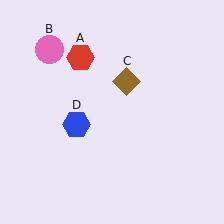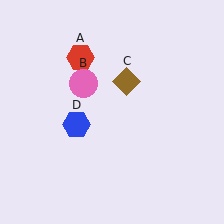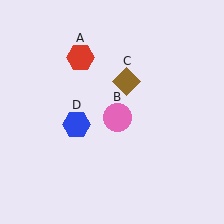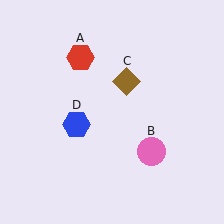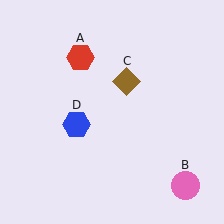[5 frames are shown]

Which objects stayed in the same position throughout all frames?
Red hexagon (object A) and brown diamond (object C) and blue hexagon (object D) remained stationary.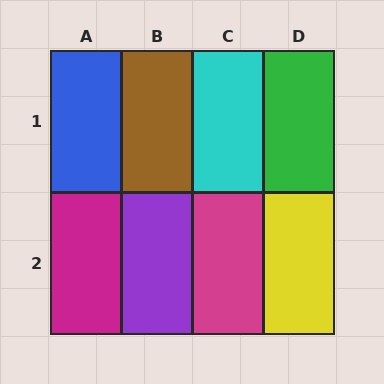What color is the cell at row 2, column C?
Magenta.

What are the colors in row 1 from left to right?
Blue, brown, cyan, green.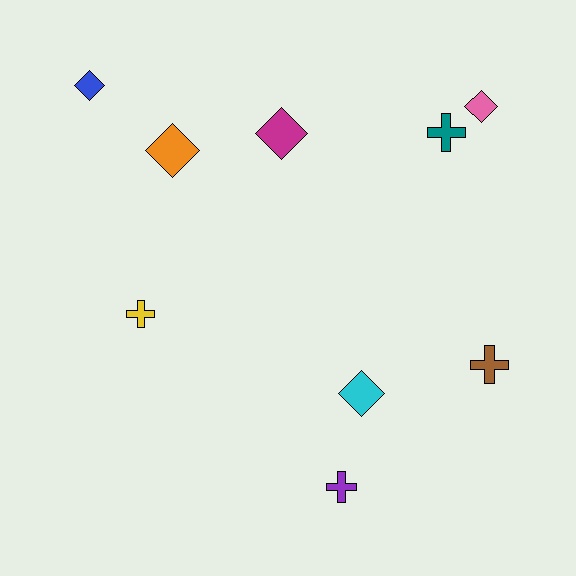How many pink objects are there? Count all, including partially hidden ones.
There is 1 pink object.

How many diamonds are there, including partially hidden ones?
There are 5 diamonds.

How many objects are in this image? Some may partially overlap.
There are 9 objects.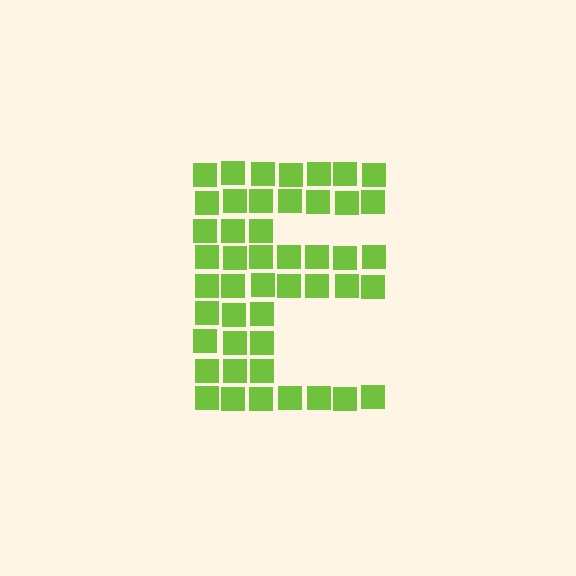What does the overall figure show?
The overall figure shows the letter E.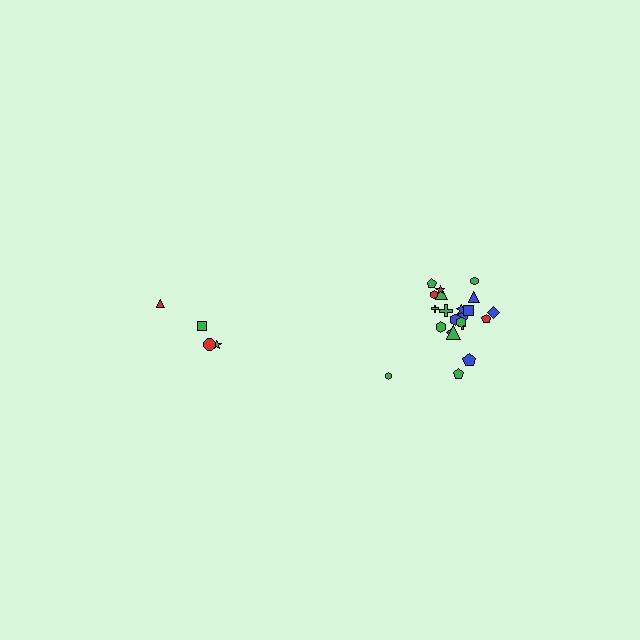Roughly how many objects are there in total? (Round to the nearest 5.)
Roughly 25 objects in total.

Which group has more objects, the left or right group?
The right group.